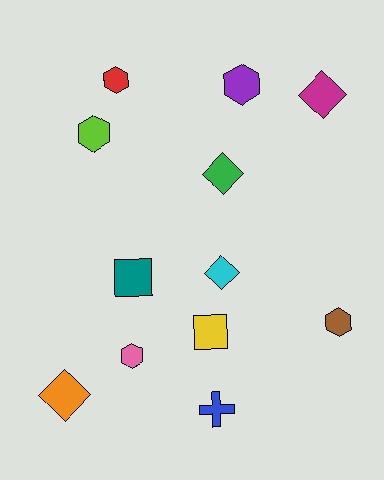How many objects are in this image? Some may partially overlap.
There are 12 objects.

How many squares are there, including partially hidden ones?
There are 2 squares.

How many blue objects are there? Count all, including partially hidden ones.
There is 1 blue object.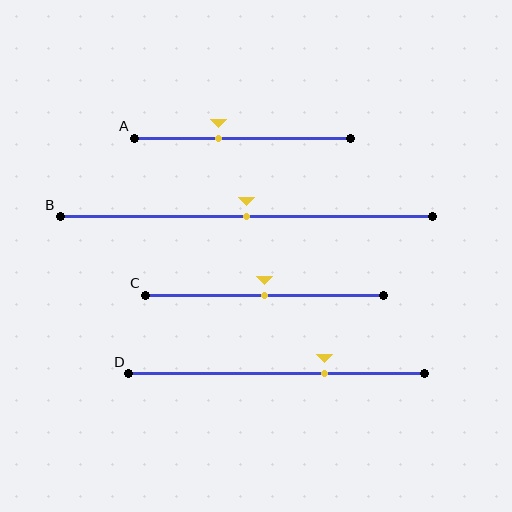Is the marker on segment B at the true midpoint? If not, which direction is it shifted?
Yes, the marker on segment B is at the true midpoint.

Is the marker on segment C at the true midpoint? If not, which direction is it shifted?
Yes, the marker on segment C is at the true midpoint.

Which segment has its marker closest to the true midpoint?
Segment B has its marker closest to the true midpoint.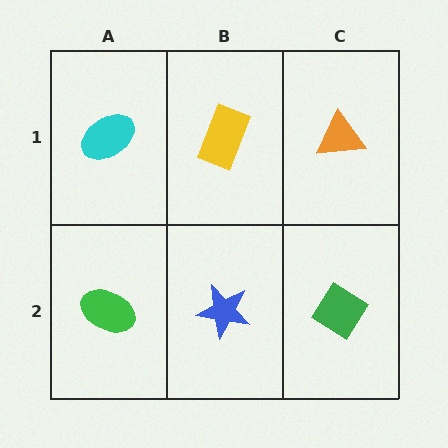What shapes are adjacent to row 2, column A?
A cyan ellipse (row 1, column A), a blue star (row 2, column B).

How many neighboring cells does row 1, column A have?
2.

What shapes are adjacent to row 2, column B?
A yellow rectangle (row 1, column B), a green ellipse (row 2, column A), a green diamond (row 2, column C).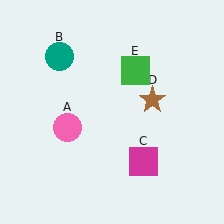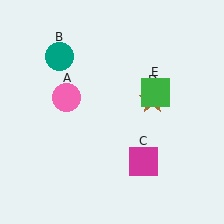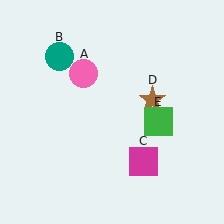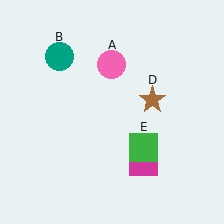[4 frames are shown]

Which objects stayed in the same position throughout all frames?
Teal circle (object B) and magenta square (object C) and brown star (object D) remained stationary.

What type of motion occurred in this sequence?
The pink circle (object A), green square (object E) rotated clockwise around the center of the scene.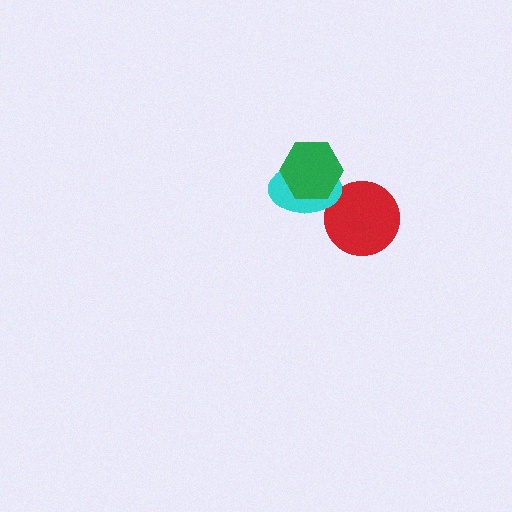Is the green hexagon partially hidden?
No, no other shape covers it.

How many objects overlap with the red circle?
1 object overlaps with the red circle.